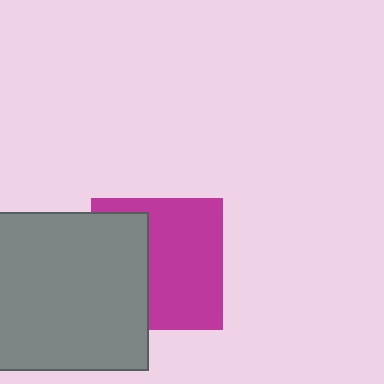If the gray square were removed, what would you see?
You would see the complete magenta square.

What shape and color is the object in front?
The object in front is a gray square.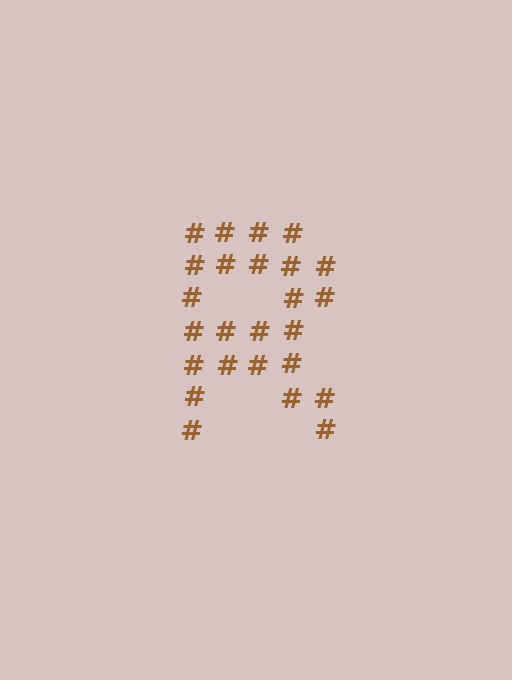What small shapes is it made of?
It is made of small hash symbols.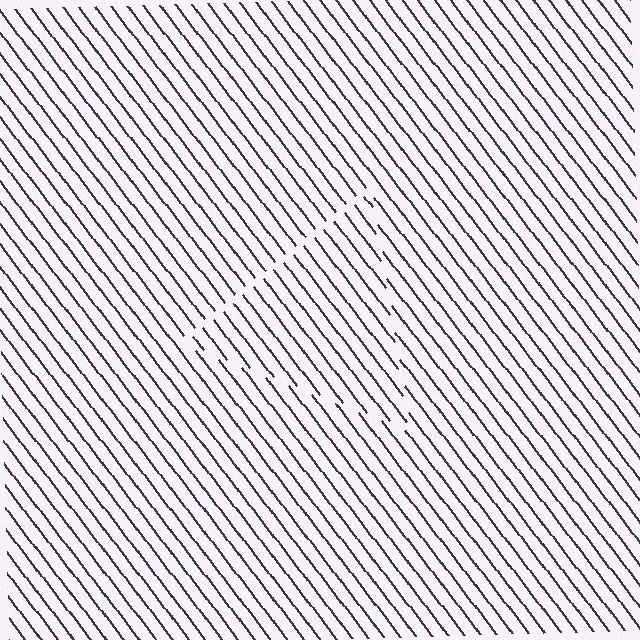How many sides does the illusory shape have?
3 sides — the line-ends trace a triangle.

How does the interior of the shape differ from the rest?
The interior of the shape contains the same grating, shifted by half a period — the contour is defined by the phase discontinuity where line-ends from the inner and outer gratings abut.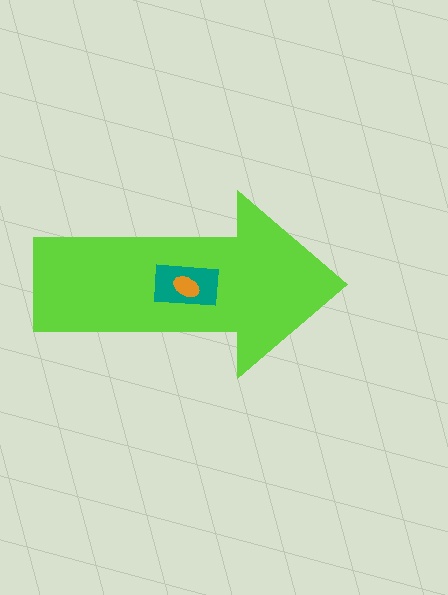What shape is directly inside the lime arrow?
The teal rectangle.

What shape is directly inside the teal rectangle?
The orange ellipse.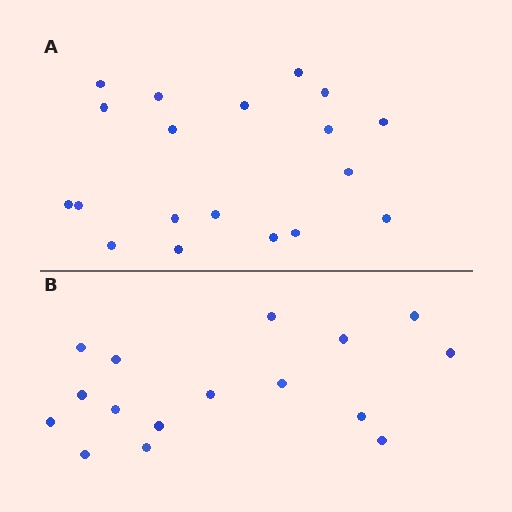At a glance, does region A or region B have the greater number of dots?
Region A (the top region) has more dots.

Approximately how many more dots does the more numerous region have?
Region A has just a few more — roughly 2 or 3 more dots than region B.